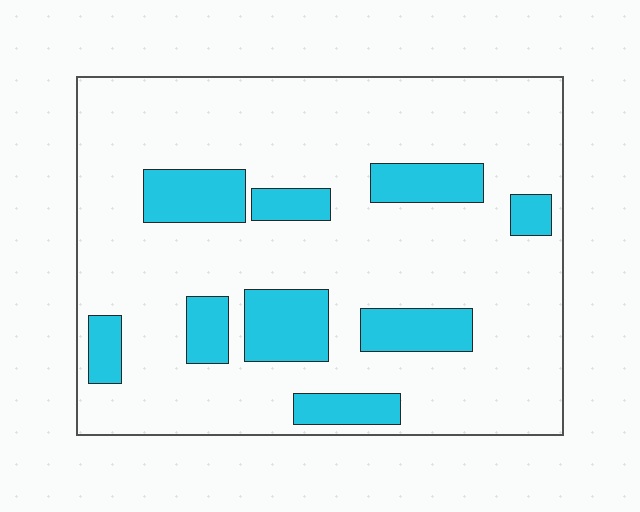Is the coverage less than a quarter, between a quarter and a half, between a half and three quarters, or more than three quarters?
Less than a quarter.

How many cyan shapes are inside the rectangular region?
9.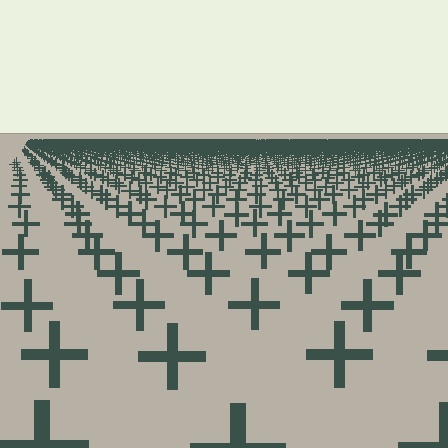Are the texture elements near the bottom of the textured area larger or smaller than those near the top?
Larger. Near the bottom, elements are closer to the viewer and appear at a bigger on-screen size.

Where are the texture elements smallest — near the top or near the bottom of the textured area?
Near the top.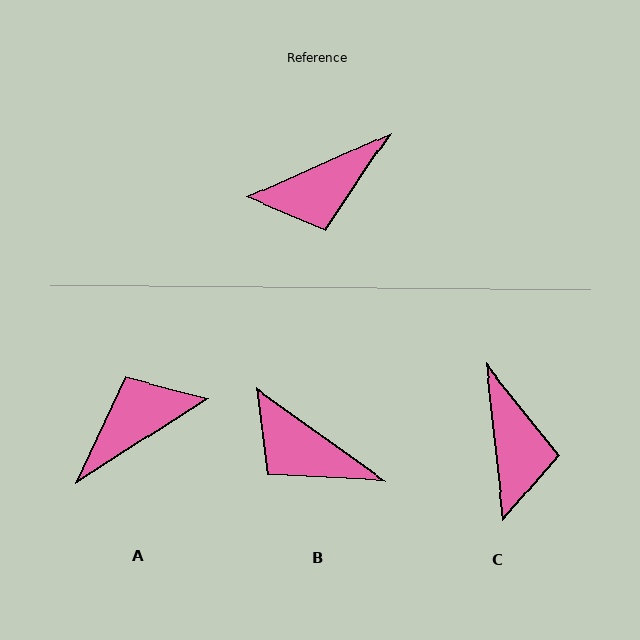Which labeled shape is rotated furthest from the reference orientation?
A, about 172 degrees away.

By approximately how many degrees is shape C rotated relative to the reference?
Approximately 72 degrees counter-clockwise.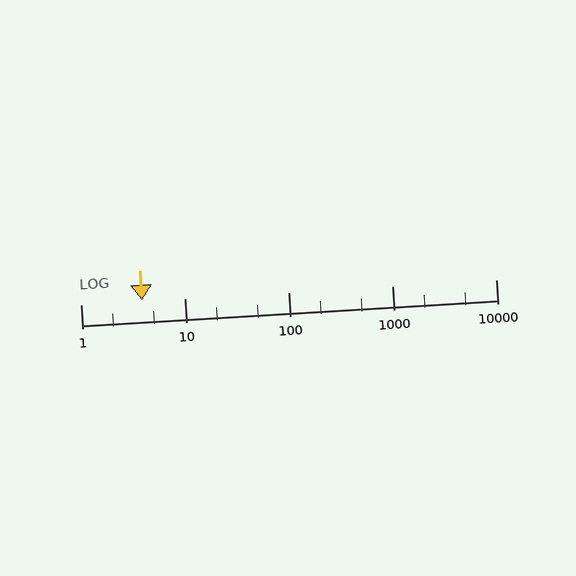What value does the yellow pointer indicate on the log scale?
The pointer indicates approximately 3.9.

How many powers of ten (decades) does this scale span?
The scale spans 4 decades, from 1 to 10000.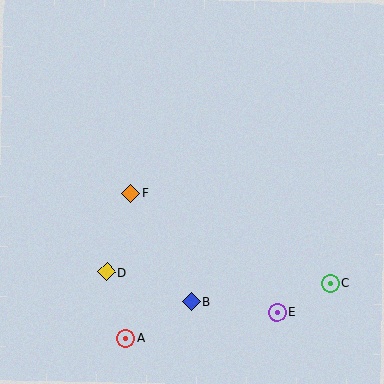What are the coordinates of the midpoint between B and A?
The midpoint between B and A is at (158, 320).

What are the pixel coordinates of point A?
Point A is at (126, 338).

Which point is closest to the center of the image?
Point F at (131, 193) is closest to the center.